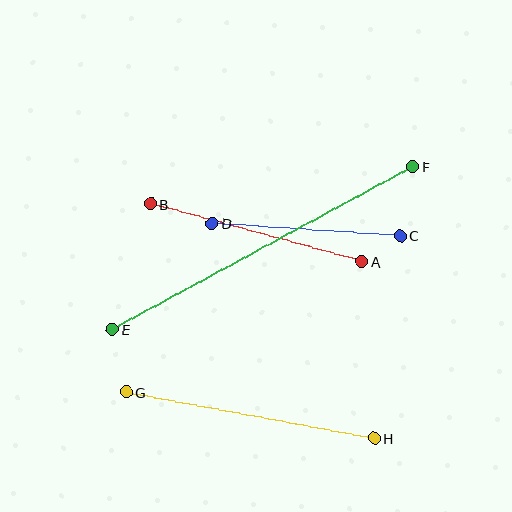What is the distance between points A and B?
The distance is approximately 219 pixels.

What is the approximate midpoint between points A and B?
The midpoint is at approximately (256, 233) pixels.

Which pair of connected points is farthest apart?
Points E and F are farthest apart.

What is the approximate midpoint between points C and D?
The midpoint is at approximately (306, 229) pixels.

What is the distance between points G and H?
The distance is approximately 252 pixels.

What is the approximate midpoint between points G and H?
The midpoint is at approximately (250, 415) pixels.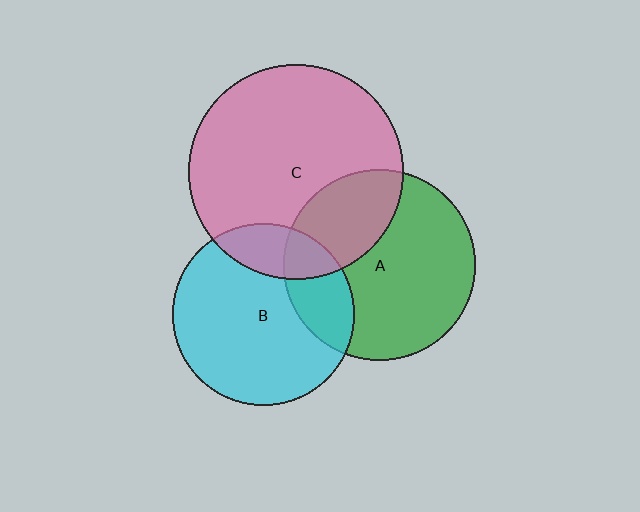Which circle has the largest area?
Circle C (pink).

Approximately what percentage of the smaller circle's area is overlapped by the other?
Approximately 20%.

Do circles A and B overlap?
Yes.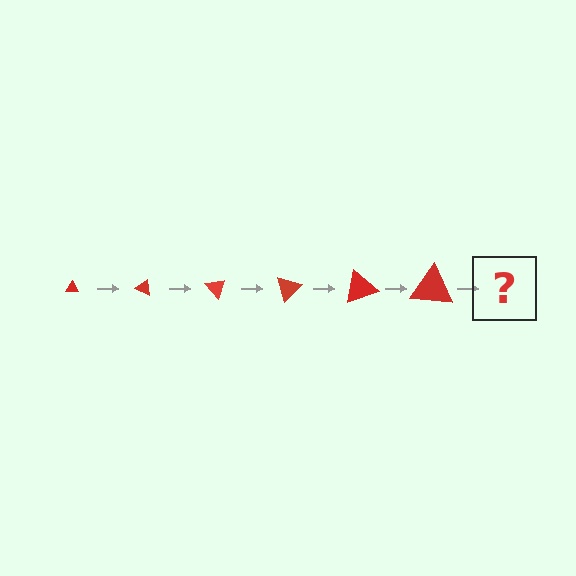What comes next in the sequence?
The next element should be a triangle, larger than the previous one and rotated 150 degrees from the start.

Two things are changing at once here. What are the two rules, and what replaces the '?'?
The two rules are that the triangle grows larger each step and it rotates 25 degrees each step. The '?' should be a triangle, larger than the previous one and rotated 150 degrees from the start.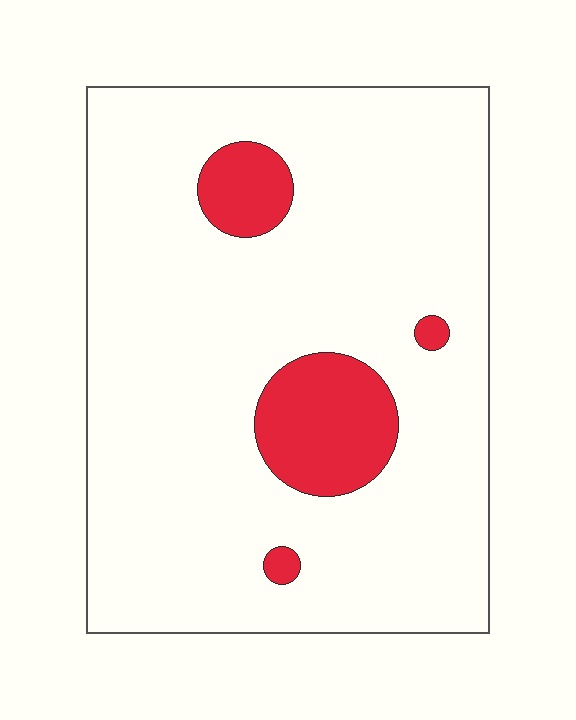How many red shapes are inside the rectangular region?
4.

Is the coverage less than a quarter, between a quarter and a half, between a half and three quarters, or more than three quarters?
Less than a quarter.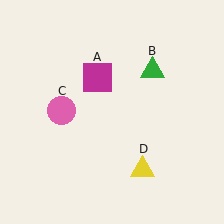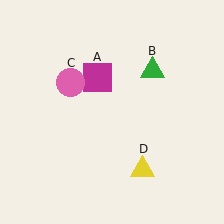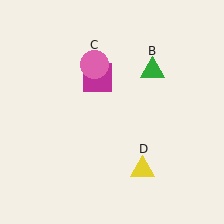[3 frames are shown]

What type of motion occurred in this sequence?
The pink circle (object C) rotated clockwise around the center of the scene.